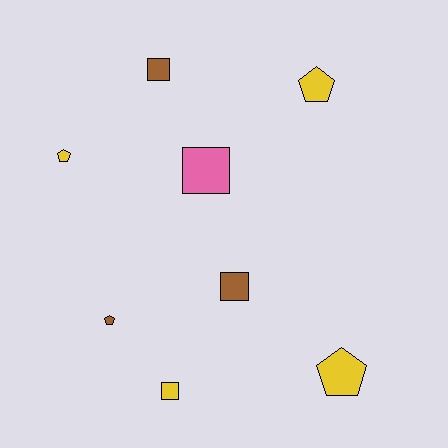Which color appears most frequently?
Yellow, with 4 objects.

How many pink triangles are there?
There are no pink triangles.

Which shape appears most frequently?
Pentagon, with 4 objects.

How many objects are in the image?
There are 8 objects.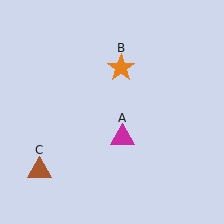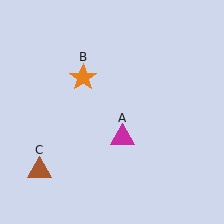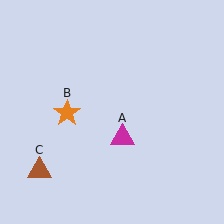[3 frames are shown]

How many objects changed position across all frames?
1 object changed position: orange star (object B).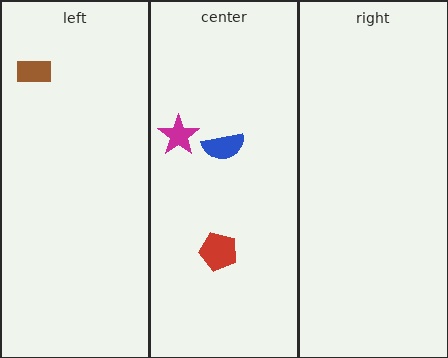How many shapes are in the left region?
1.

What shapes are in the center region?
The red pentagon, the blue semicircle, the magenta star.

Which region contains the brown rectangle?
The left region.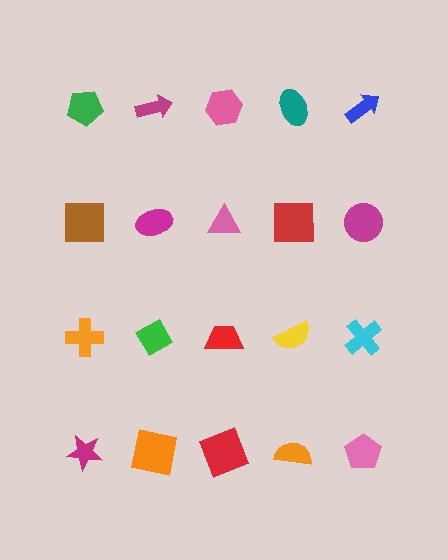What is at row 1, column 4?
A teal ellipse.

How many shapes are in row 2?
5 shapes.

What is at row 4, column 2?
An orange square.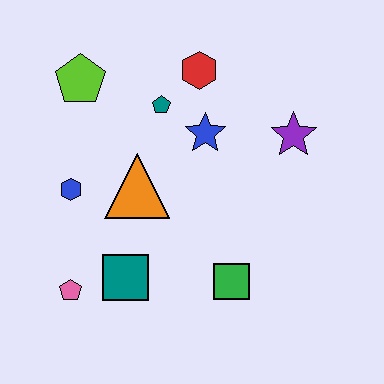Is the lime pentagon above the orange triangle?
Yes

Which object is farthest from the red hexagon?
The pink pentagon is farthest from the red hexagon.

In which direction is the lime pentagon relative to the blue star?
The lime pentagon is to the left of the blue star.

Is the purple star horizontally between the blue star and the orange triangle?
No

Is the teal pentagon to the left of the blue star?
Yes